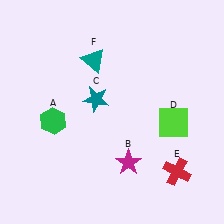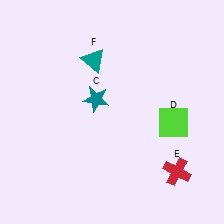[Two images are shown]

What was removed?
The magenta star (B), the green hexagon (A) were removed in Image 2.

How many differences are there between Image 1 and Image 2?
There are 2 differences between the two images.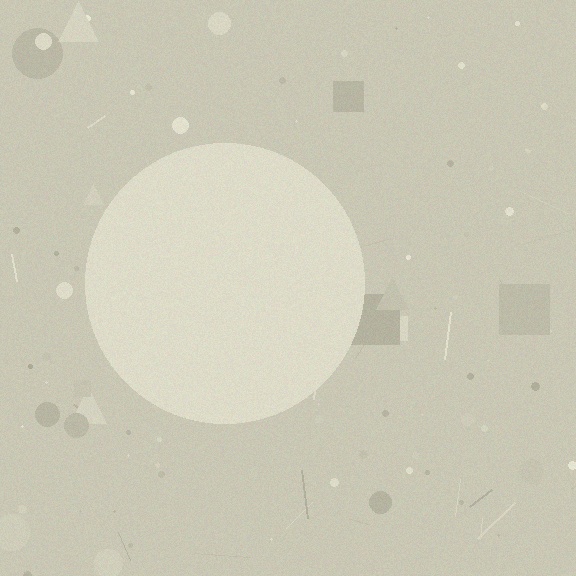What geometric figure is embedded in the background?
A circle is embedded in the background.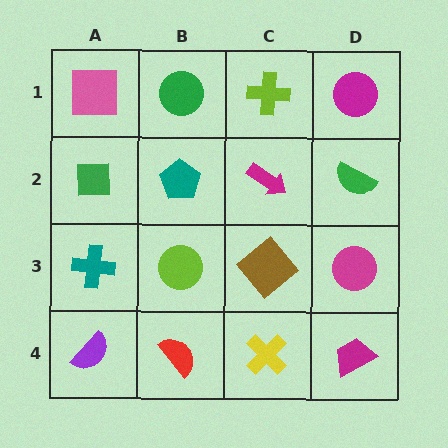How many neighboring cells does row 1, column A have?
2.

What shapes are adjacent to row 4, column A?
A teal cross (row 3, column A), a red semicircle (row 4, column B).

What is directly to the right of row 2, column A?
A teal pentagon.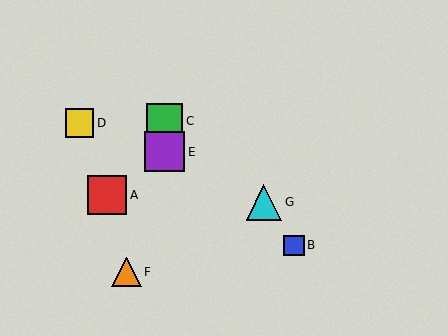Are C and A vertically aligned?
No, C is at x≈165 and A is at x≈107.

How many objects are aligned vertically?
2 objects (C, E) are aligned vertically.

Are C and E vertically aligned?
Yes, both are at x≈165.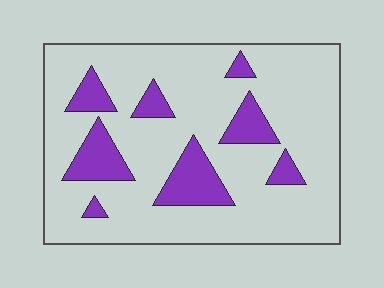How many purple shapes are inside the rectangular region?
8.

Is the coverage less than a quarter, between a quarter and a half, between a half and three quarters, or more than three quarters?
Less than a quarter.